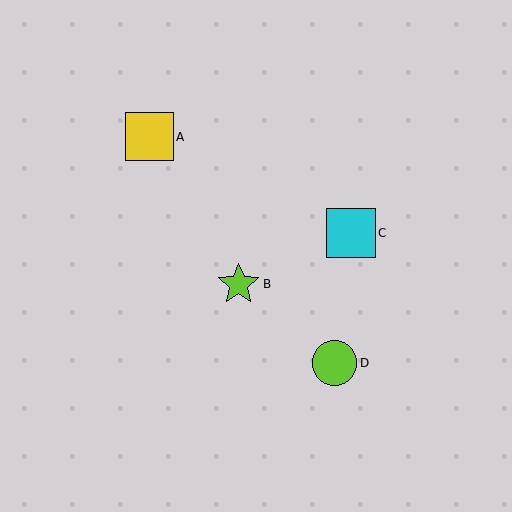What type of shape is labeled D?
Shape D is a lime circle.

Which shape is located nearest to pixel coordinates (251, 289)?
The lime star (labeled B) at (239, 284) is nearest to that location.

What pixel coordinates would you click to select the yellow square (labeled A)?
Click at (149, 137) to select the yellow square A.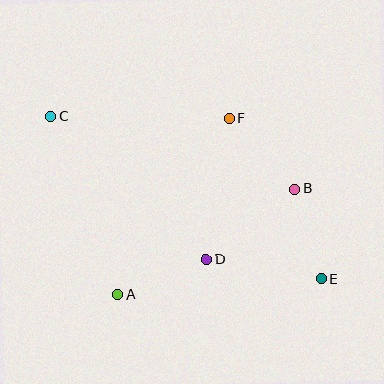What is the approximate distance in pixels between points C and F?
The distance between C and F is approximately 179 pixels.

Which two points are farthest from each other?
Points C and E are farthest from each other.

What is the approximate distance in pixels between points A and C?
The distance between A and C is approximately 190 pixels.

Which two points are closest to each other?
Points B and E are closest to each other.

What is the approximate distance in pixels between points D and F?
The distance between D and F is approximately 143 pixels.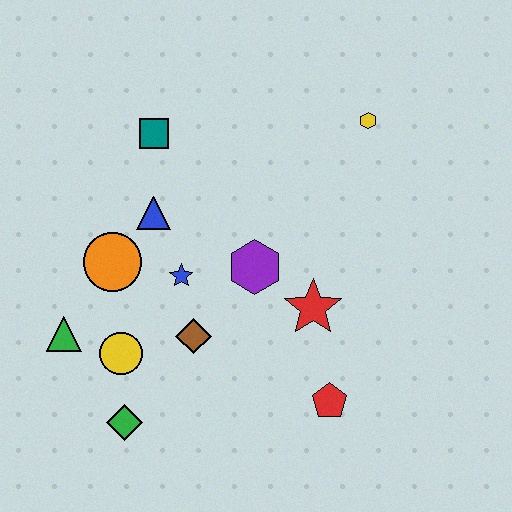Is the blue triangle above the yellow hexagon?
No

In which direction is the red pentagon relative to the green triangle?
The red pentagon is to the right of the green triangle.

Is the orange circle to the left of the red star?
Yes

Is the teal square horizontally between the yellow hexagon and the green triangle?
Yes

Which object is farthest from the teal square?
The red pentagon is farthest from the teal square.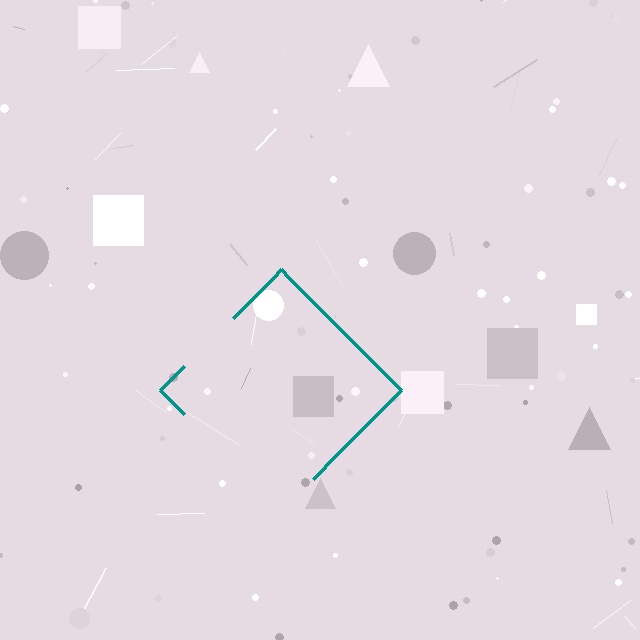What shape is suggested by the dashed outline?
The dashed outline suggests a diamond.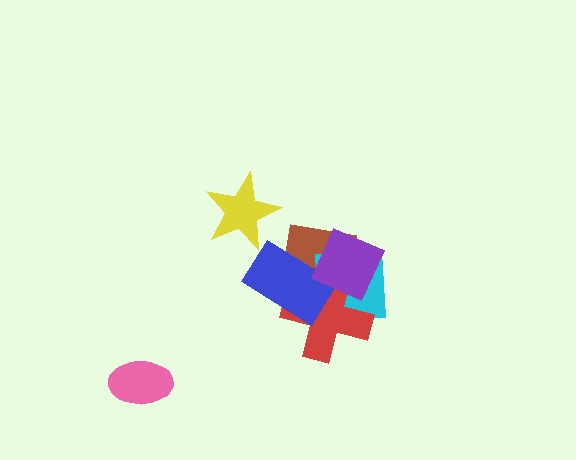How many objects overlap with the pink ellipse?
0 objects overlap with the pink ellipse.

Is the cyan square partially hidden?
Yes, it is partially covered by another shape.